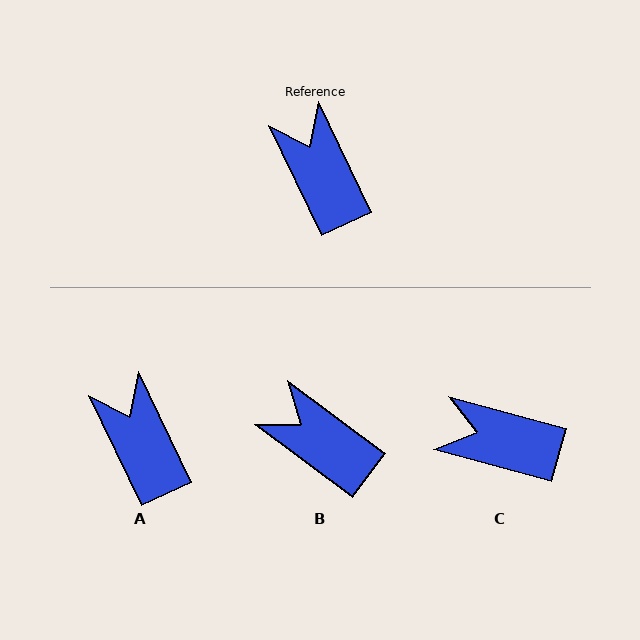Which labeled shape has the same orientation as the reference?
A.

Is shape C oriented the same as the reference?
No, it is off by about 49 degrees.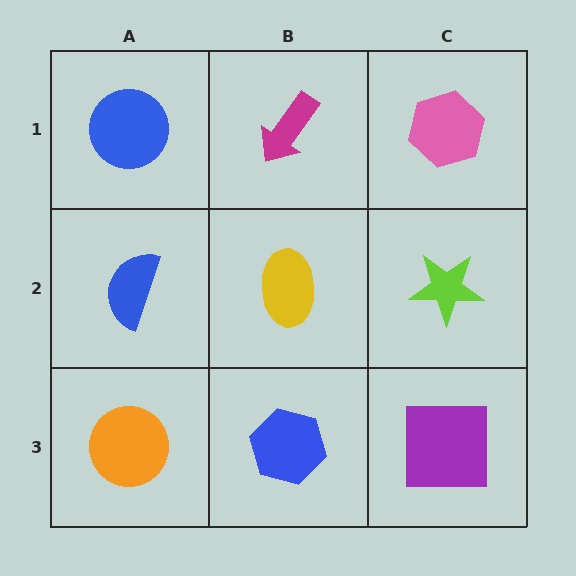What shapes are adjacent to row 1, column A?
A blue semicircle (row 2, column A), a magenta arrow (row 1, column B).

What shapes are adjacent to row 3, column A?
A blue semicircle (row 2, column A), a blue hexagon (row 3, column B).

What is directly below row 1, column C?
A lime star.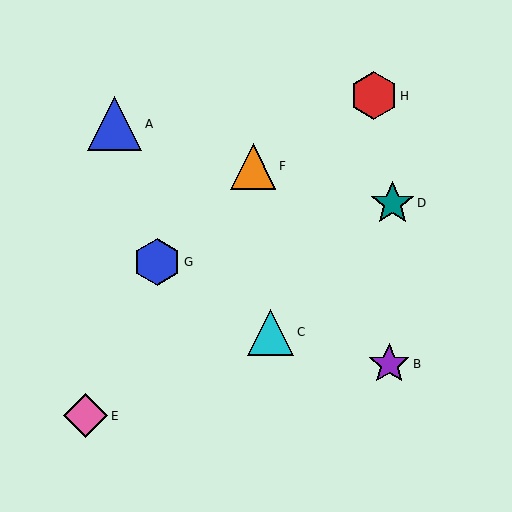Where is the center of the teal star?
The center of the teal star is at (392, 203).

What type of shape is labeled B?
Shape B is a purple star.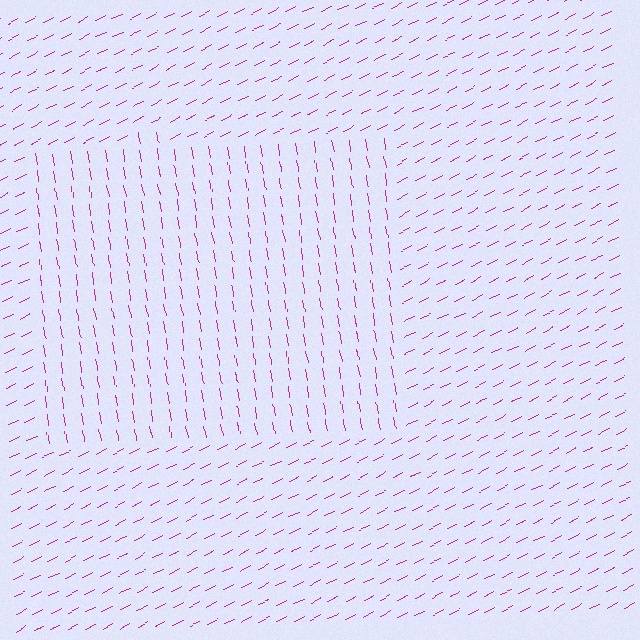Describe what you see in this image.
The image is filled with small magenta line segments. A rectangle region in the image has lines oriented differently from the surrounding lines, creating a visible texture boundary.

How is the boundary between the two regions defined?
The boundary is defined purely by a change in line orientation (approximately 73 degrees difference). All lines are the same color and thickness.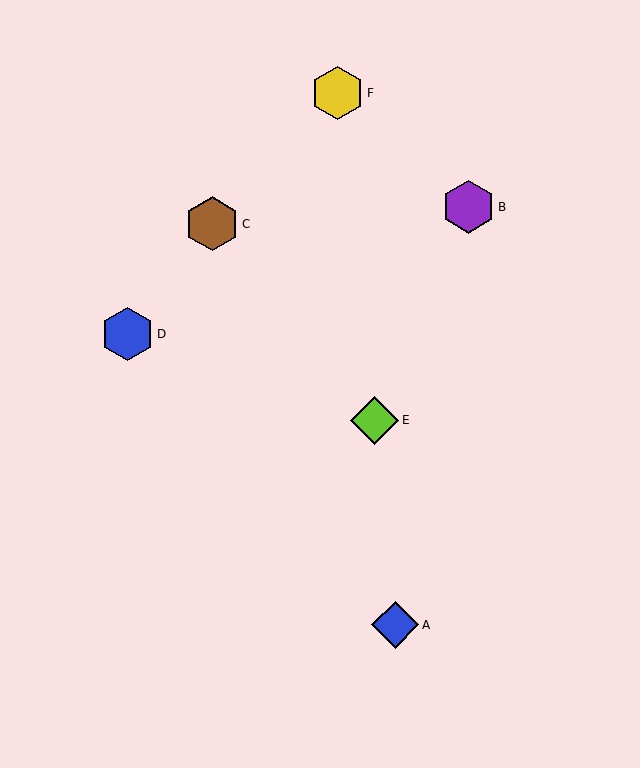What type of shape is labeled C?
Shape C is a brown hexagon.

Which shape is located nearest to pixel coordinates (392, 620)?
The blue diamond (labeled A) at (395, 625) is nearest to that location.